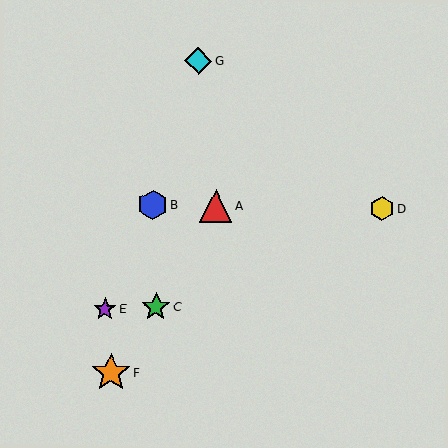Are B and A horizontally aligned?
Yes, both are at y≈205.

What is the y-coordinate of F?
Object F is at y≈373.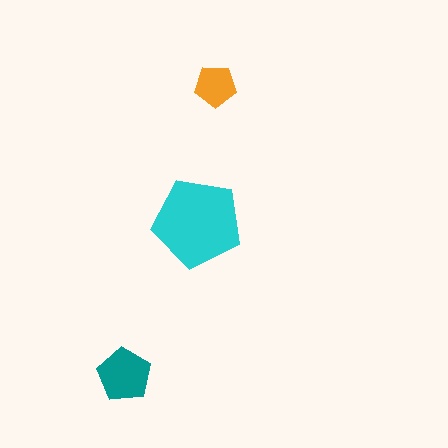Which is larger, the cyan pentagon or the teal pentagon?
The cyan one.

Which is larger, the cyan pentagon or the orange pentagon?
The cyan one.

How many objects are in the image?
There are 3 objects in the image.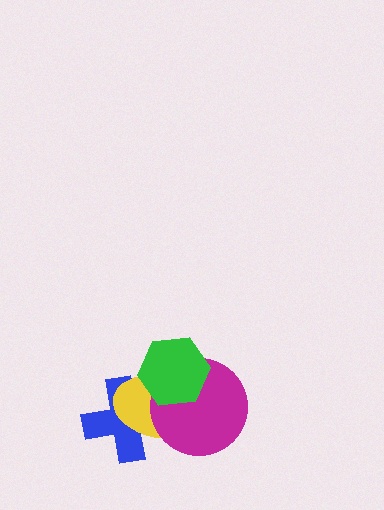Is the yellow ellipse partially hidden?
Yes, it is partially covered by another shape.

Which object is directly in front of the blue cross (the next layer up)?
The yellow ellipse is directly in front of the blue cross.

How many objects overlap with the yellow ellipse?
3 objects overlap with the yellow ellipse.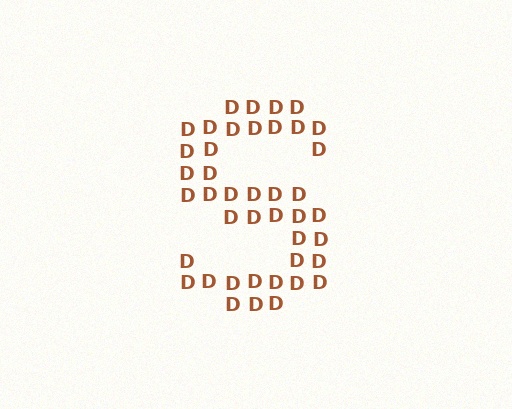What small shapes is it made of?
It is made of small letter D's.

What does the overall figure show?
The overall figure shows the letter S.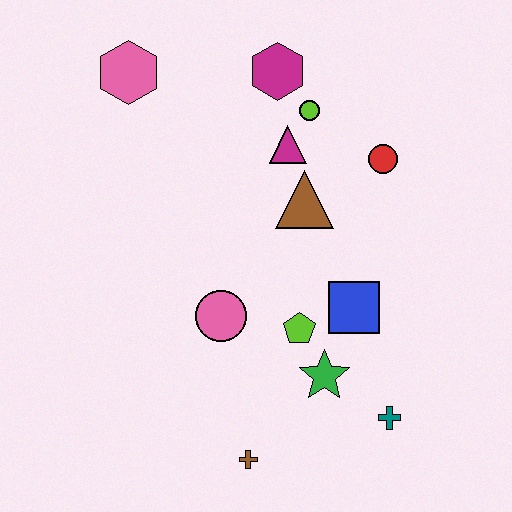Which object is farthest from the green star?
The pink hexagon is farthest from the green star.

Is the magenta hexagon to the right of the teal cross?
No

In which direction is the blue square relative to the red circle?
The blue square is below the red circle.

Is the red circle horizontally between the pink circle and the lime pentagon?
No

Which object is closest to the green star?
The lime pentagon is closest to the green star.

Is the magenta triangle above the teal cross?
Yes